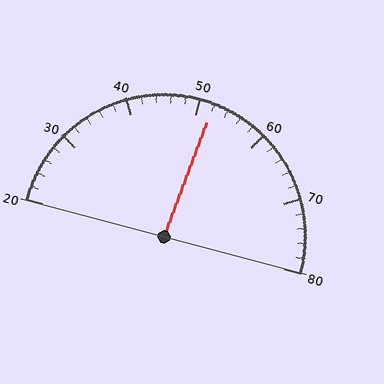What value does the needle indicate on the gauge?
The needle indicates approximately 52.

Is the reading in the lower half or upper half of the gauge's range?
The reading is in the upper half of the range (20 to 80).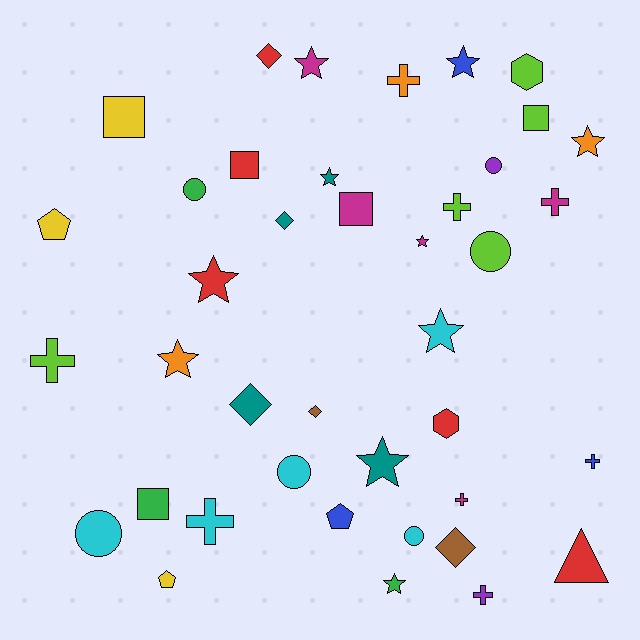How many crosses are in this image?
There are 8 crosses.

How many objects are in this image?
There are 40 objects.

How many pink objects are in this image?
There are no pink objects.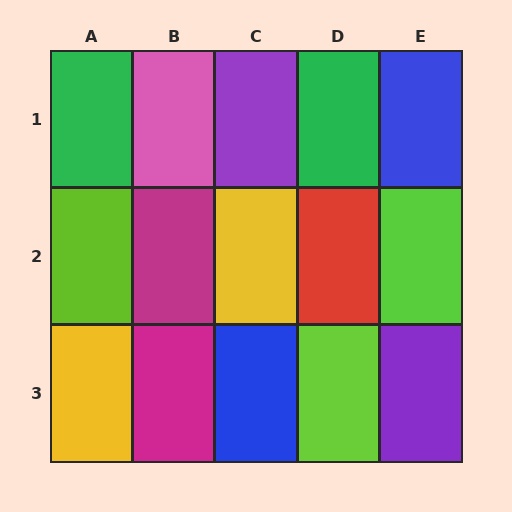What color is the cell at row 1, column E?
Blue.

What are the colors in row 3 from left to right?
Yellow, magenta, blue, lime, purple.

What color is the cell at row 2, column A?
Lime.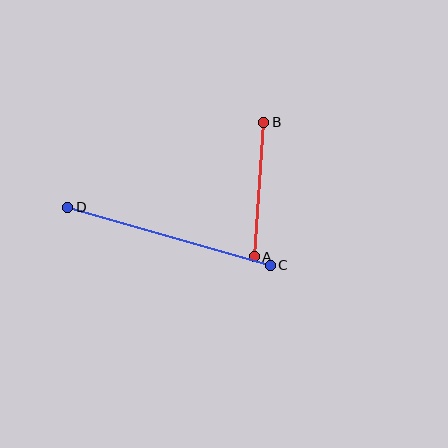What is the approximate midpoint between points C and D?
The midpoint is at approximately (169, 236) pixels.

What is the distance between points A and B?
The distance is approximately 134 pixels.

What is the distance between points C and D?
The distance is approximately 211 pixels.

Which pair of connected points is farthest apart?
Points C and D are farthest apart.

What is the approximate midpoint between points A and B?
The midpoint is at approximately (259, 190) pixels.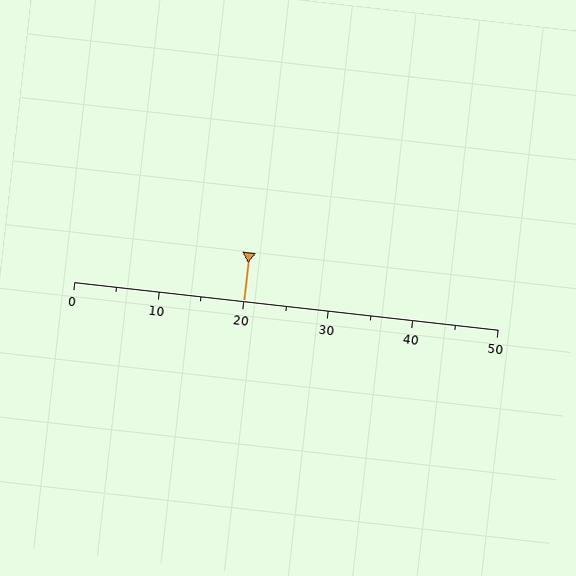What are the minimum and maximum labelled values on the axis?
The axis runs from 0 to 50.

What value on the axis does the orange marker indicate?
The marker indicates approximately 20.